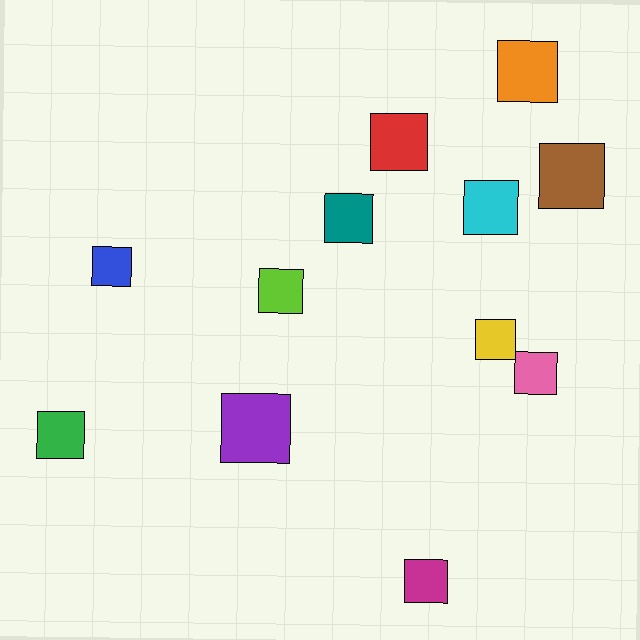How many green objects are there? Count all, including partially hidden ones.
There is 1 green object.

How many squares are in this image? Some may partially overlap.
There are 12 squares.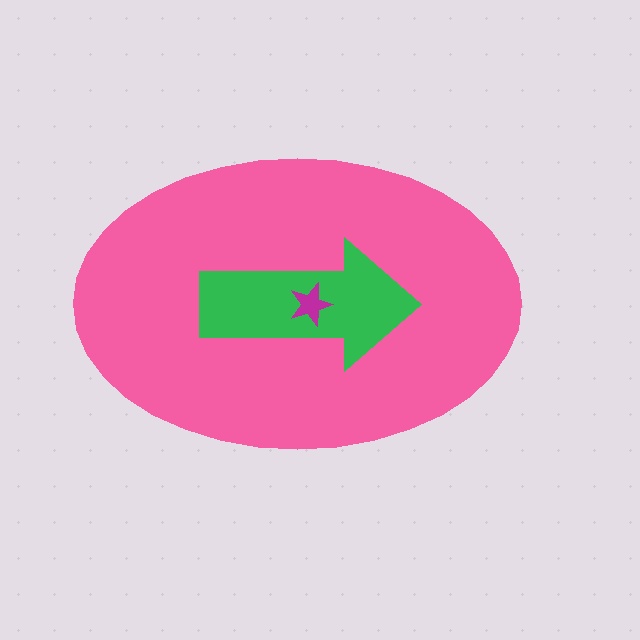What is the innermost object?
The magenta star.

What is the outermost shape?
The pink ellipse.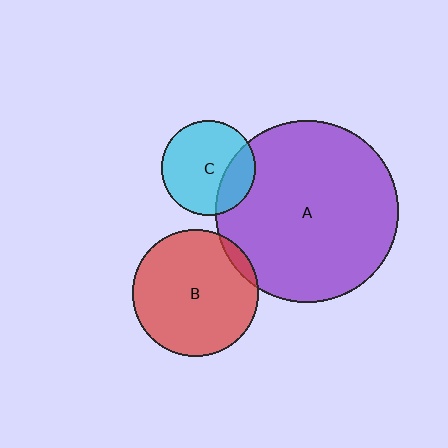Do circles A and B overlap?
Yes.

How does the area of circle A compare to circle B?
Approximately 2.1 times.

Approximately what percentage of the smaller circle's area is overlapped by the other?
Approximately 5%.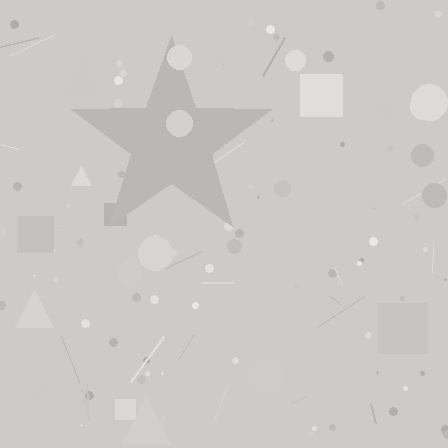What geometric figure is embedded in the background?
A star is embedded in the background.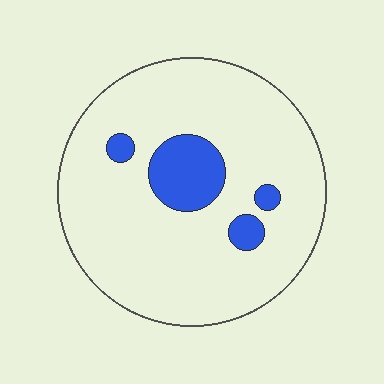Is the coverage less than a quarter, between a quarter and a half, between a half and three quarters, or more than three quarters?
Less than a quarter.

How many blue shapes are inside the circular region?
4.